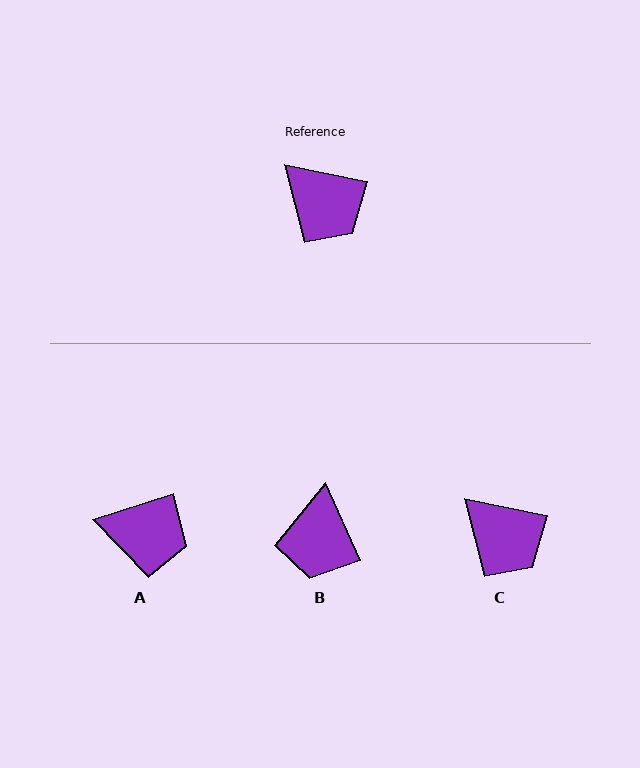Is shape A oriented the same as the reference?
No, it is off by about 29 degrees.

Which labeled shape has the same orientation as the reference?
C.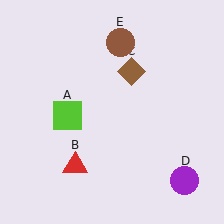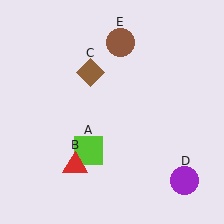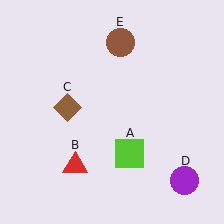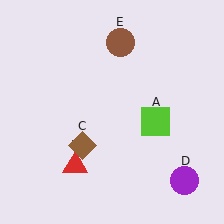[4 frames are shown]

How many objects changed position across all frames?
2 objects changed position: lime square (object A), brown diamond (object C).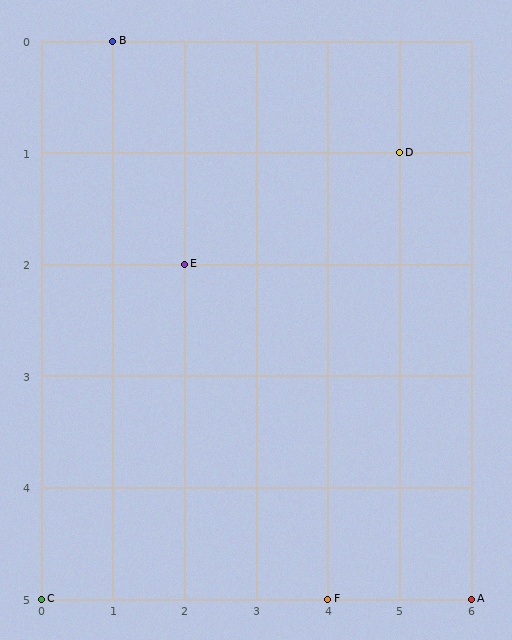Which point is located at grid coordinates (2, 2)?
Point E is at (2, 2).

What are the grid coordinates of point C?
Point C is at grid coordinates (0, 5).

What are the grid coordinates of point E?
Point E is at grid coordinates (2, 2).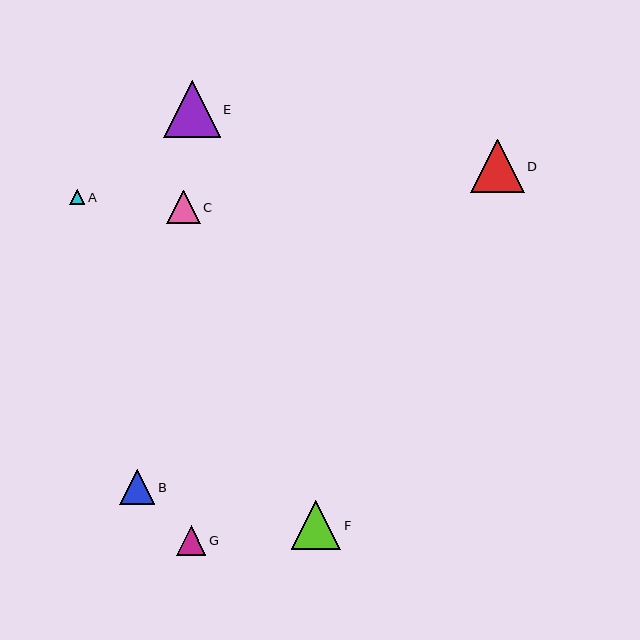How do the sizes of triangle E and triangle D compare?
Triangle E and triangle D are approximately the same size.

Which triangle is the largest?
Triangle E is the largest with a size of approximately 57 pixels.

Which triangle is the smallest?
Triangle A is the smallest with a size of approximately 15 pixels.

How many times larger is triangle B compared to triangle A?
Triangle B is approximately 2.3 times the size of triangle A.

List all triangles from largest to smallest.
From largest to smallest: E, D, F, B, C, G, A.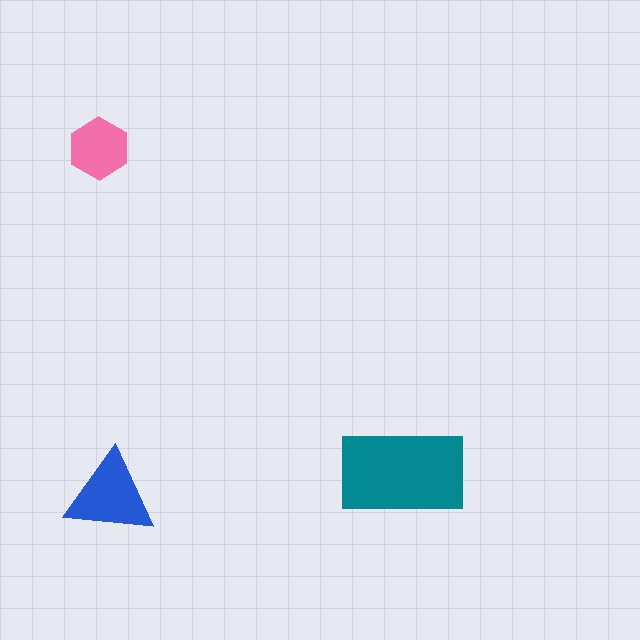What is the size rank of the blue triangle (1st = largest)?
2nd.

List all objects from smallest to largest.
The pink hexagon, the blue triangle, the teal rectangle.